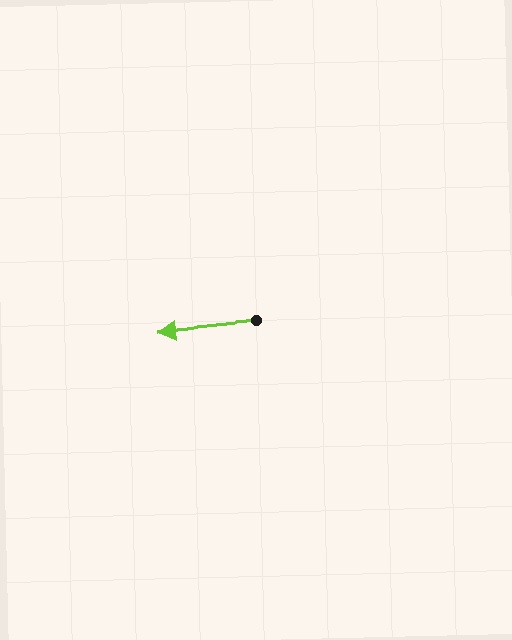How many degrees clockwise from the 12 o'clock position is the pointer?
Approximately 264 degrees.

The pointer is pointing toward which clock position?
Roughly 9 o'clock.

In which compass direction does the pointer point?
West.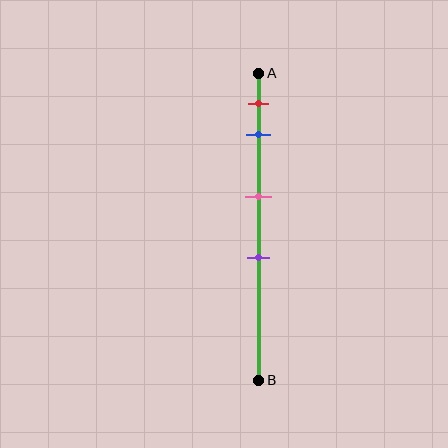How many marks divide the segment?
There are 4 marks dividing the segment.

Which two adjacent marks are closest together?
The red and blue marks are the closest adjacent pair.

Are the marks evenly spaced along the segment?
No, the marks are not evenly spaced.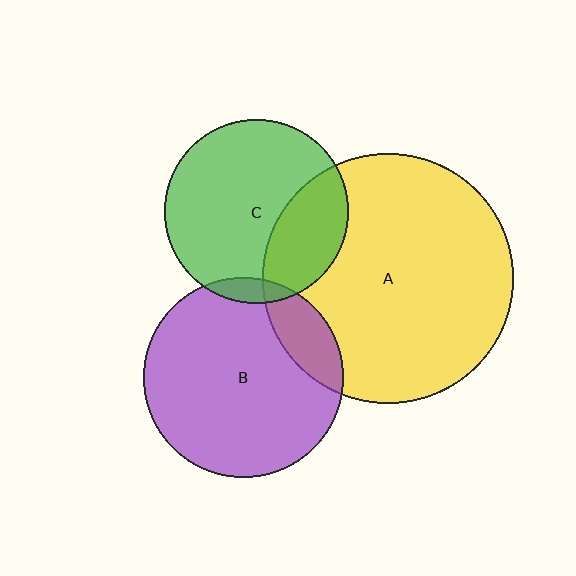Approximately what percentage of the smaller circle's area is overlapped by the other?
Approximately 15%.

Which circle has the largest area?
Circle A (yellow).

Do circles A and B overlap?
Yes.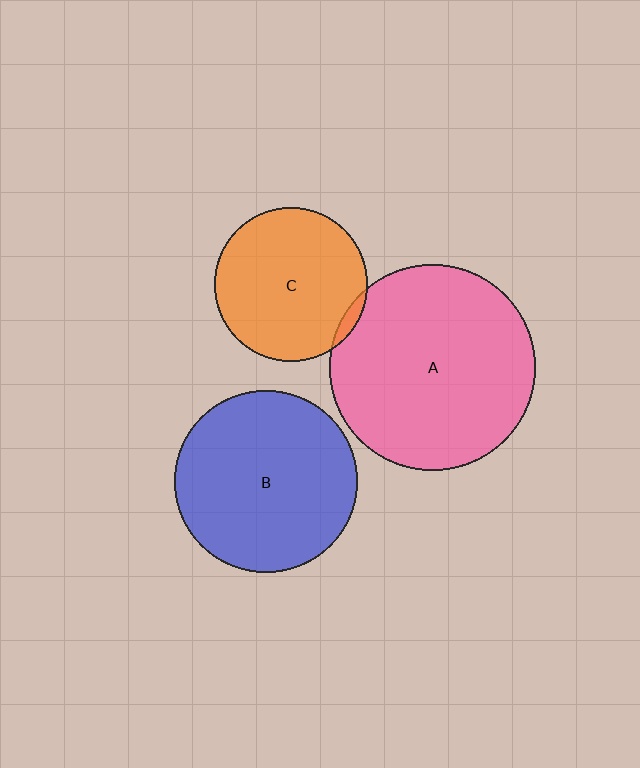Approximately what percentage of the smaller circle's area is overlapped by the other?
Approximately 5%.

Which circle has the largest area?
Circle A (pink).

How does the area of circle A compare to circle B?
Approximately 1.3 times.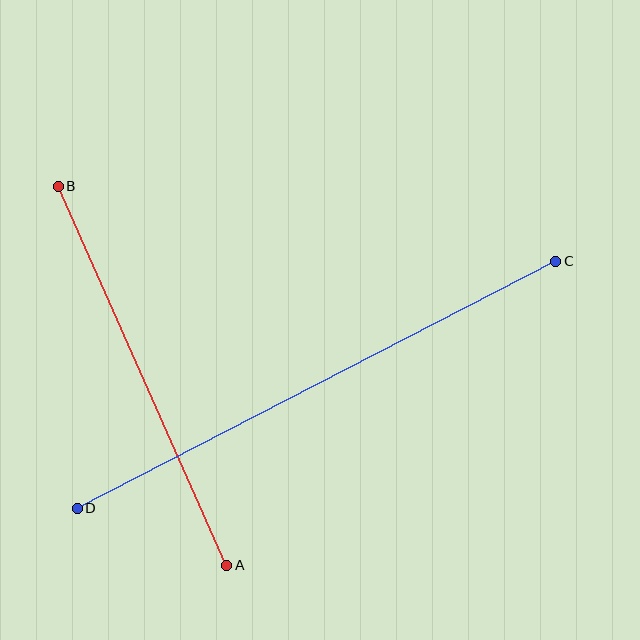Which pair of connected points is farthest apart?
Points C and D are farthest apart.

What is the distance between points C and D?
The distance is approximately 538 pixels.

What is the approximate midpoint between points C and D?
The midpoint is at approximately (317, 385) pixels.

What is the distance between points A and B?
The distance is approximately 415 pixels.